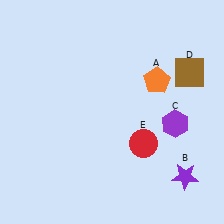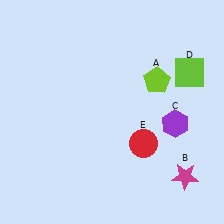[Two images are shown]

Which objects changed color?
A changed from orange to lime. B changed from purple to magenta. D changed from brown to lime.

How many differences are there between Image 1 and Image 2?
There are 3 differences between the two images.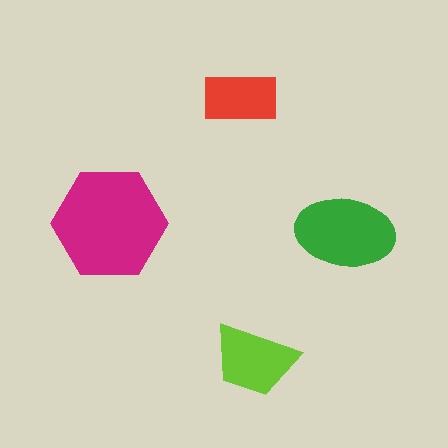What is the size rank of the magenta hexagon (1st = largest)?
1st.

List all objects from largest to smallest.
The magenta hexagon, the green ellipse, the lime trapezoid, the red rectangle.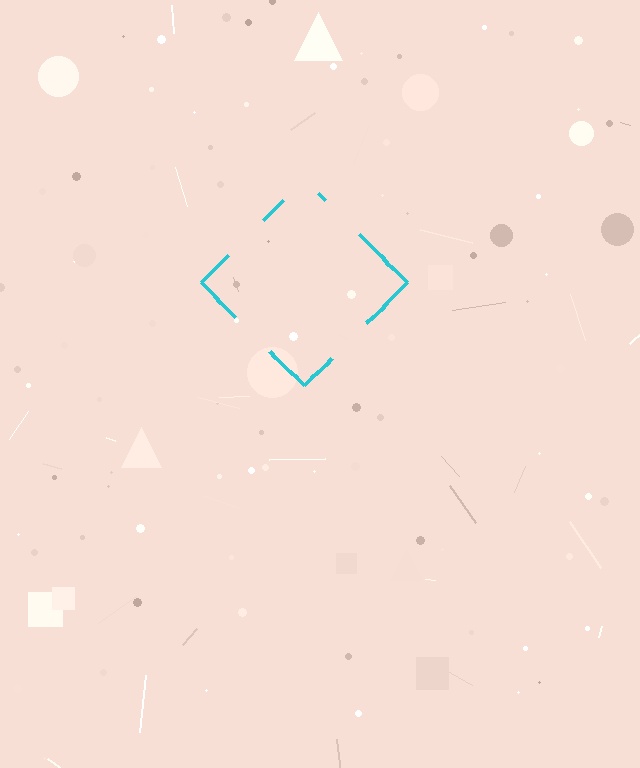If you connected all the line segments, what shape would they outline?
They would outline a diamond.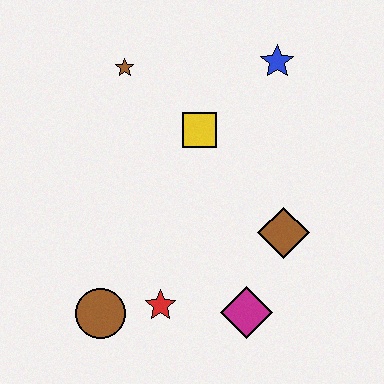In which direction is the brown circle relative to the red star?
The brown circle is to the left of the red star.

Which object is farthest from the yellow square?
The brown circle is farthest from the yellow square.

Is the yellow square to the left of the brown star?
No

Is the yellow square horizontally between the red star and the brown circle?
No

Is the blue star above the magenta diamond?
Yes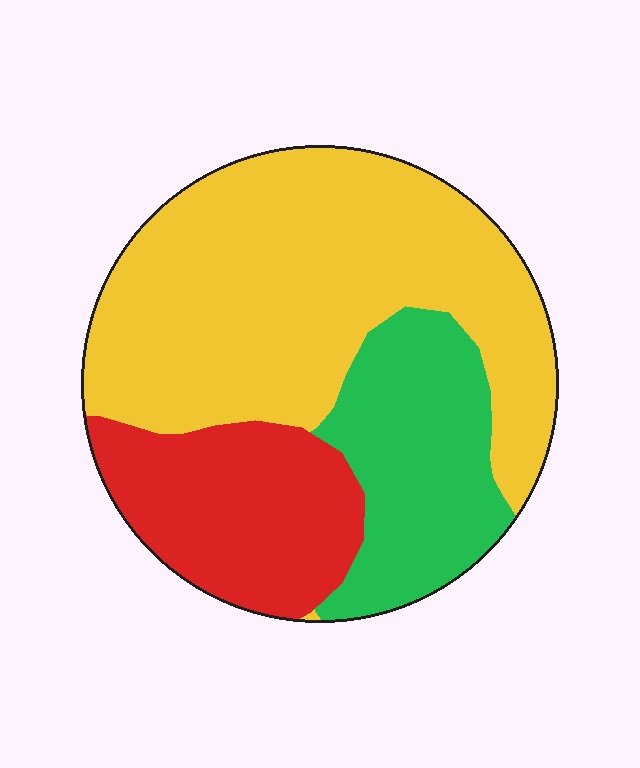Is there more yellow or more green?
Yellow.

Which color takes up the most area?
Yellow, at roughly 55%.